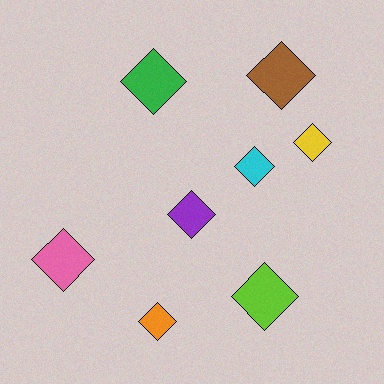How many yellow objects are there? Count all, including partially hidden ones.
There is 1 yellow object.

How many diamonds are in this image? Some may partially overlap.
There are 8 diamonds.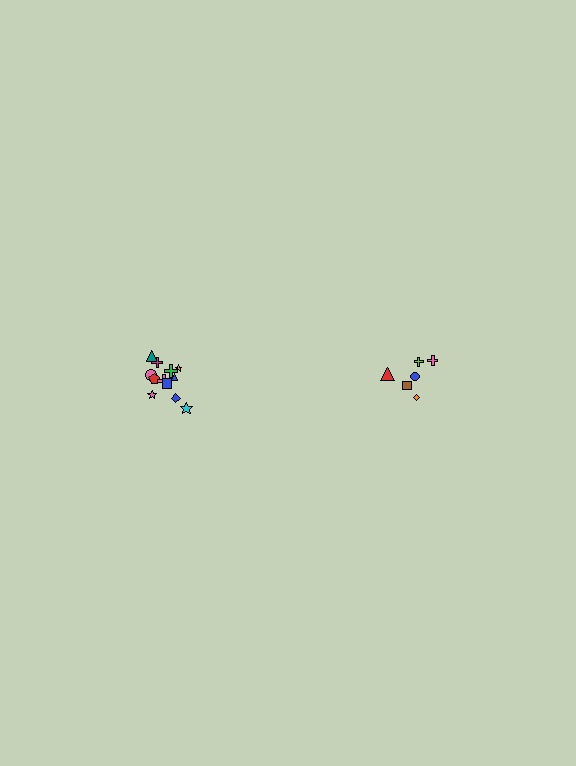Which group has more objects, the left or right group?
The left group.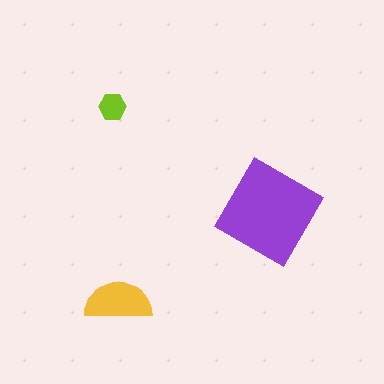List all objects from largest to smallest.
The purple diamond, the yellow semicircle, the lime hexagon.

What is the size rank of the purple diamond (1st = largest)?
1st.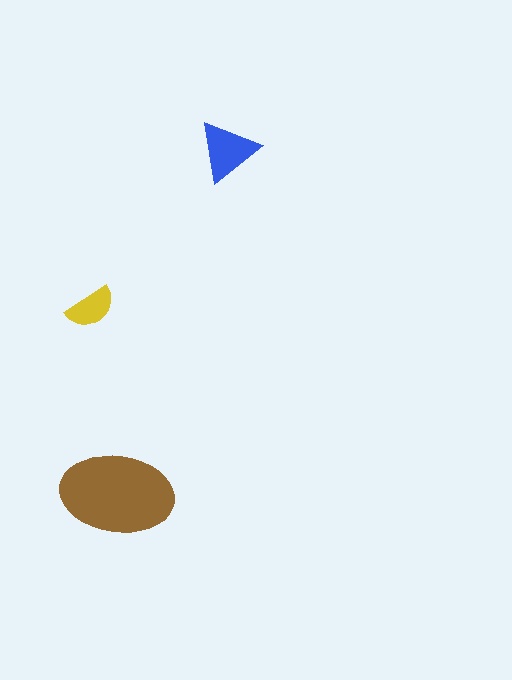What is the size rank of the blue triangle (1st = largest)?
2nd.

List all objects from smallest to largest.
The yellow semicircle, the blue triangle, the brown ellipse.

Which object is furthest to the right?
The blue triangle is rightmost.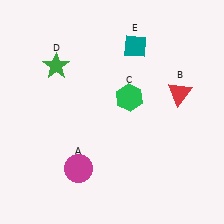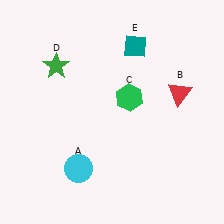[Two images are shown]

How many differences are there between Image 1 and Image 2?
There is 1 difference between the two images.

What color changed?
The circle (A) changed from magenta in Image 1 to cyan in Image 2.